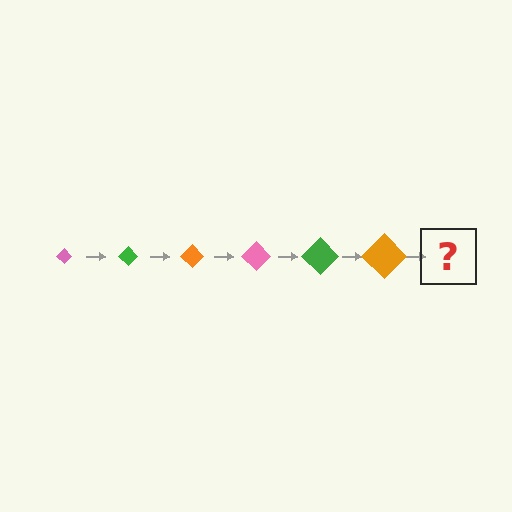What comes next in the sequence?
The next element should be a pink diamond, larger than the previous one.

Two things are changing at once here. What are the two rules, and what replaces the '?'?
The two rules are that the diamond grows larger each step and the color cycles through pink, green, and orange. The '?' should be a pink diamond, larger than the previous one.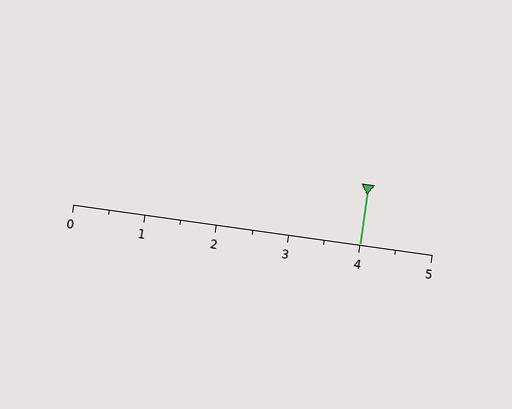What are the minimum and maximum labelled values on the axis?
The axis runs from 0 to 5.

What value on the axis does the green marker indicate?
The marker indicates approximately 4.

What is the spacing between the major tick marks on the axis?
The major ticks are spaced 1 apart.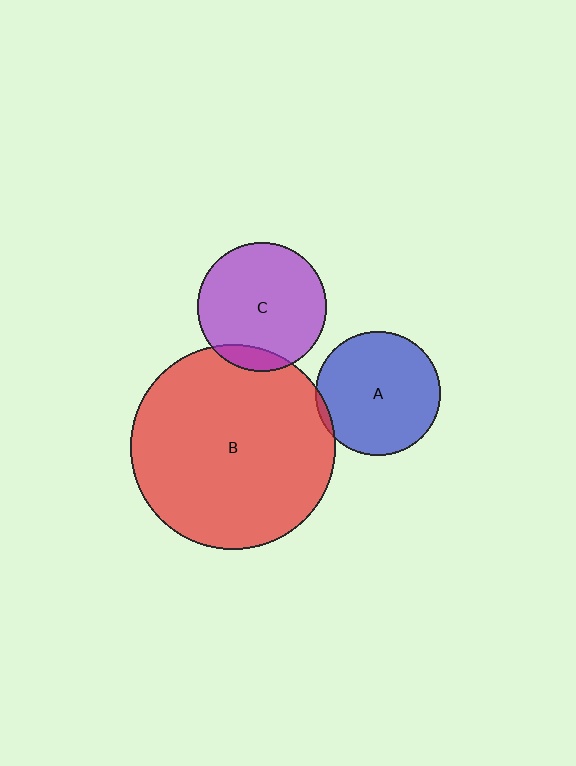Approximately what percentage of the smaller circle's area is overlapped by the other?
Approximately 5%.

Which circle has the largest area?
Circle B (red).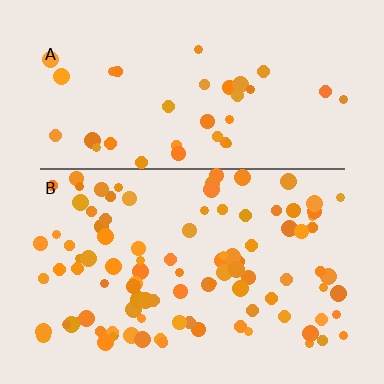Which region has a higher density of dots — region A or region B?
B (the bottom).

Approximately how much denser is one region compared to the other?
Approximately 2.8× — region B over region A.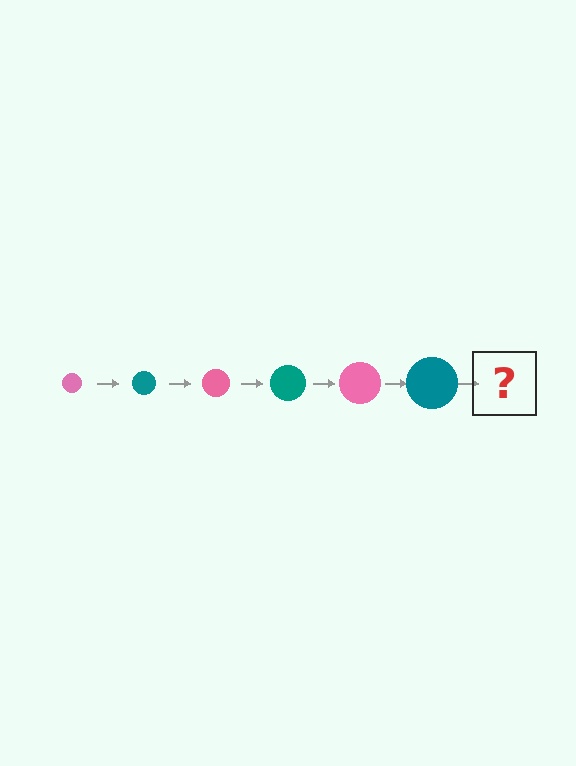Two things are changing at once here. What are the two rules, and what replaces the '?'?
The two rules are that the circle grows larger each step and the color cycles through pink and teal. The '?' should be a pink circle, larger than the previous one.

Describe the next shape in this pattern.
It should be a pink circle, larger than the previous one.